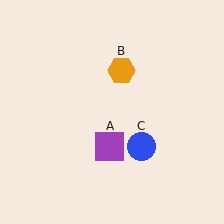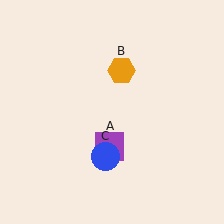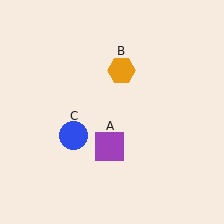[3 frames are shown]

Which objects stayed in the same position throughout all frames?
Purple square (object A) and orange hexagon (object B) remained stationary.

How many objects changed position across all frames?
1 object changed position: blue circle (object C).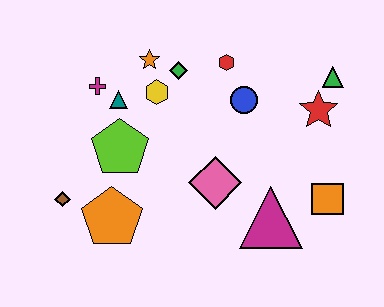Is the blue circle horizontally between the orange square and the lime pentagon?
Yes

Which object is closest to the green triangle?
The red star is closest to the green triangle.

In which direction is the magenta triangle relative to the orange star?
The magenta triangle is below the orange star.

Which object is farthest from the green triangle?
The brown diamond is farthest from the green triangle.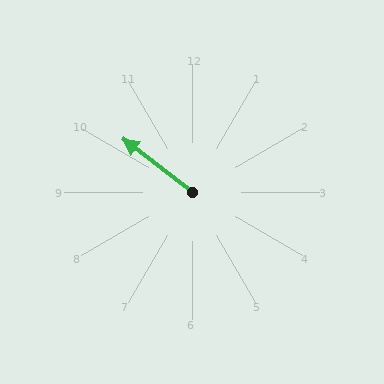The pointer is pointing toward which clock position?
Roughly 10 o'clock.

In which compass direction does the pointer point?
Northwest.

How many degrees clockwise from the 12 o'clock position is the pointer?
Approximately 308 degrees.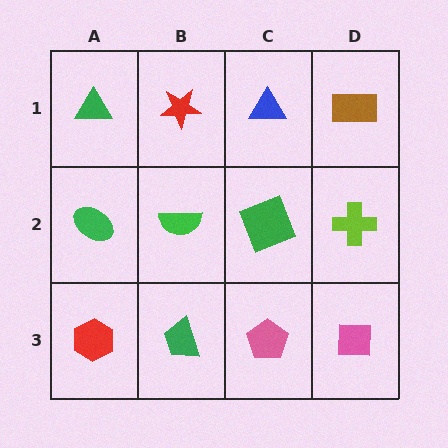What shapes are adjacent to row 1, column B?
A green semicircle (row 2, column B), a green triangle (row 1, column A), a blue triangle (row 1, column C).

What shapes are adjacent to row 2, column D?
A brown rectangle (row 1, column D), a pink square (row 3, column D), a green square (row 2, column C).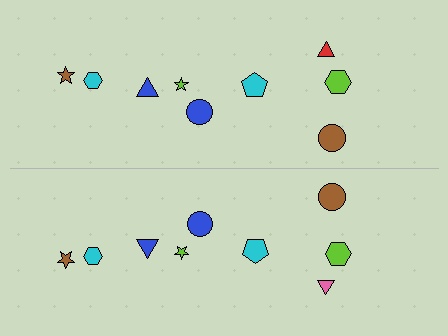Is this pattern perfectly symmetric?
No, the pattern is not perfectly symmetric. The pink triangle on the bottom side breaks the symmetry — its mirror counterpart is red.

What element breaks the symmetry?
The pink triangle on the bottom side breaks the symmetry — its mirror counterpart is red.